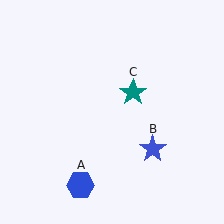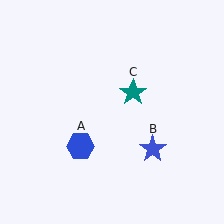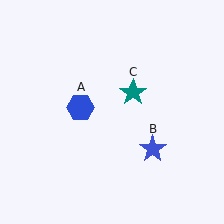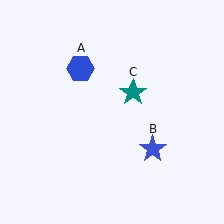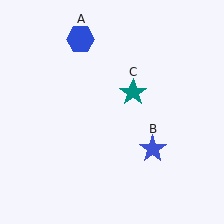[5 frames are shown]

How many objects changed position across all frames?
1 object changed position: blue hexagon (object A).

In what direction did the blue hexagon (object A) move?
The blue hexagon (object A) moved up.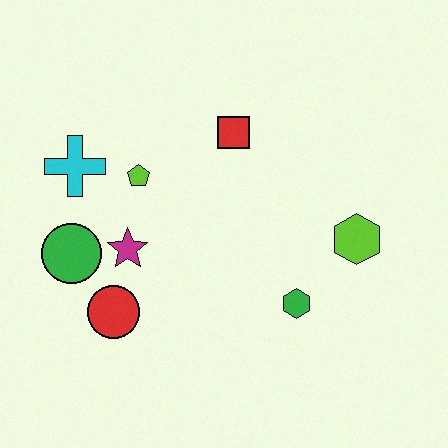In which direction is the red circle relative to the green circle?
The red circle is below the green circle.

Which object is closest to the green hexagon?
The lime hexagon is closest to the green hexagon.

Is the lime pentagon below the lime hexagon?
No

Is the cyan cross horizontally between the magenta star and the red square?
No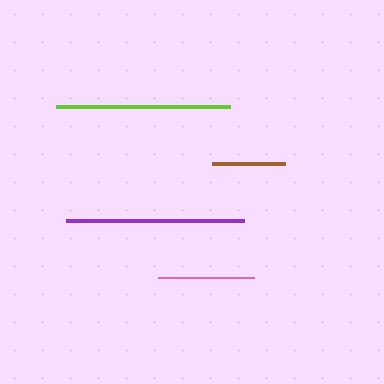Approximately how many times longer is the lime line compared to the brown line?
The lime line is approximately 2.4 times the length of the brown line.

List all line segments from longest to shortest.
From longest to shortest: purple, lime, pink, brown.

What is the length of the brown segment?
The brown segment is approximately 73 pixels long.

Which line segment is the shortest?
The brown line is the shortest at approximately 73 pixels.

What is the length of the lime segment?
The lime segment is approximately 174 pixels long.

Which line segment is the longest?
The purple line is the longest at approximately 178 pixels.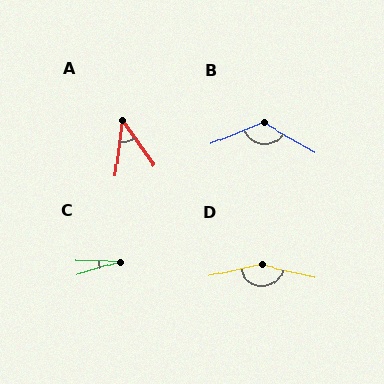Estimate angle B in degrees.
Approximately 127 degrees.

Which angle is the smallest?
C, at approximately 18 degrees.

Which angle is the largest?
D, at approximately 155 degrees.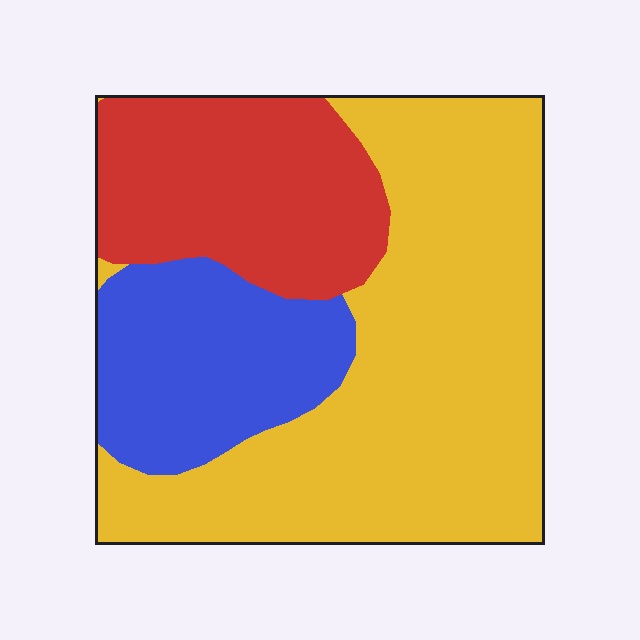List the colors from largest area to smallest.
From largest to smallest: yellow, red, blue.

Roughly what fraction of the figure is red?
Red covers about 25% of the figure.